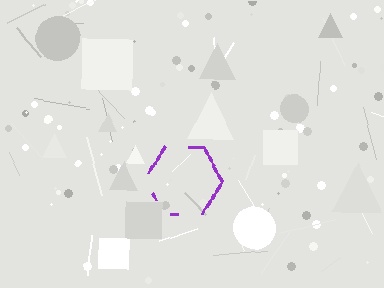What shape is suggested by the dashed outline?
The dashed outline suggests a hexagon.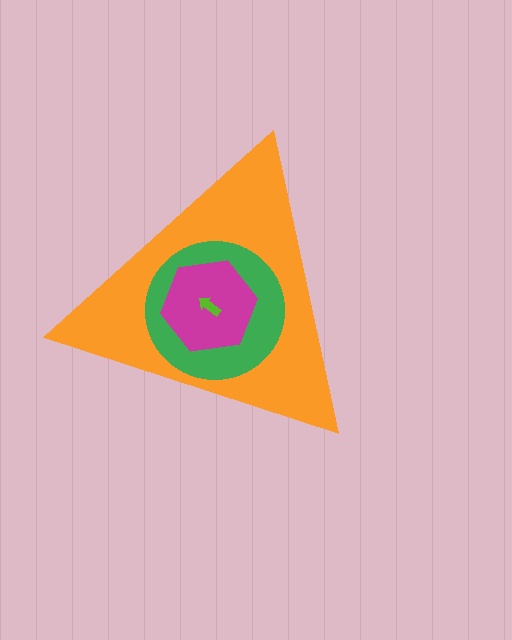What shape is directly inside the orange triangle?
The green circle.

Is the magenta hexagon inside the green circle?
Yes.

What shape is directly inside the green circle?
The magenta hexagon.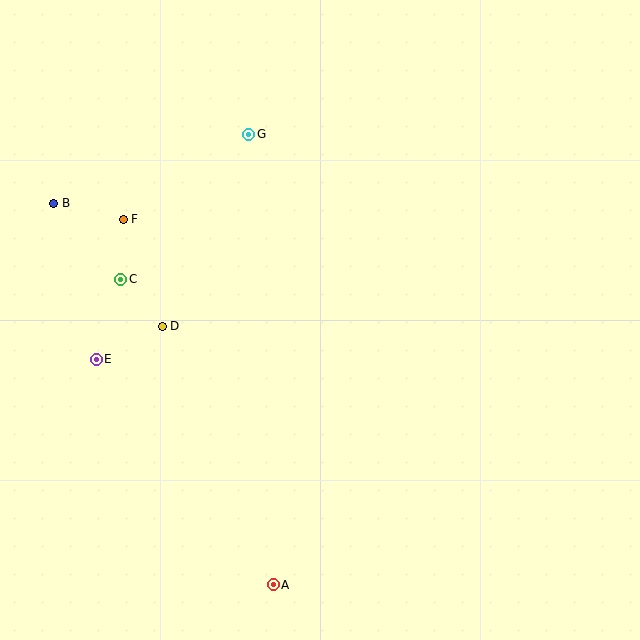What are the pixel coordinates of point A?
Point A is at (273, 585).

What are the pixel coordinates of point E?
Point E is at (96, 359).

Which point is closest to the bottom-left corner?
Point A is closest to the bottom-left corner.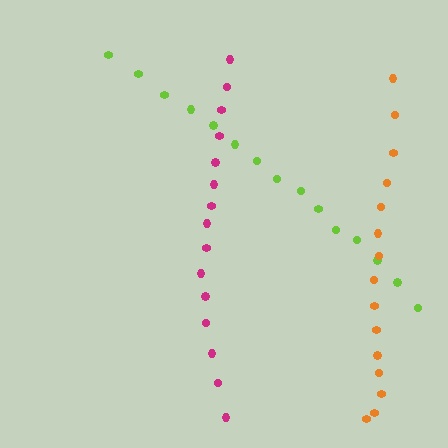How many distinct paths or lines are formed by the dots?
There are 3 distinct paths.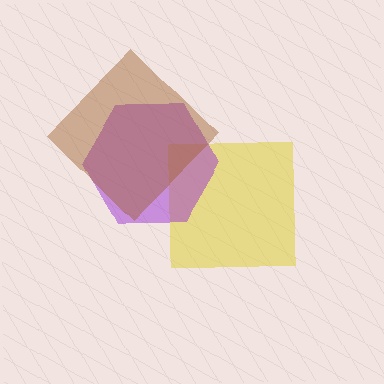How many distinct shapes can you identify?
There are 3 distinct shapes: a yellow square, a purple hexagon, a brown diamond.